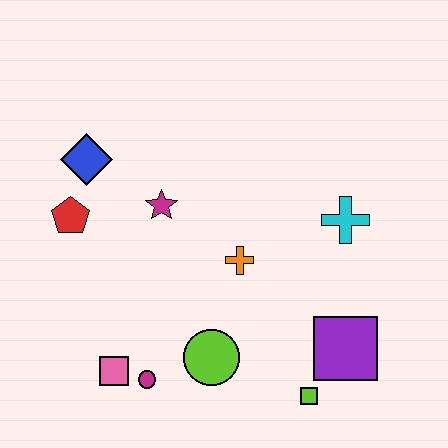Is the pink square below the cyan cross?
Yes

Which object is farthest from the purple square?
The blue diamond is farthest from the purple square.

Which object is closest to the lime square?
The purple square is closest to the lime square.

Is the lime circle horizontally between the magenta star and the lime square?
Yes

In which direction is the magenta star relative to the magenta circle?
The magenta star is above the magenta circle.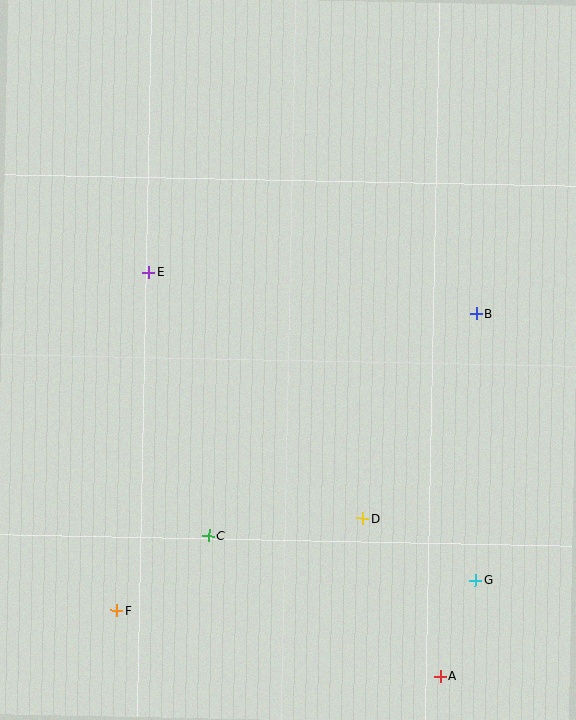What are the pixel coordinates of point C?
Point C is at (209, 535).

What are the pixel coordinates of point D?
Point D is at (362, 518).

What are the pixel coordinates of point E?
Point E is at (148, 272).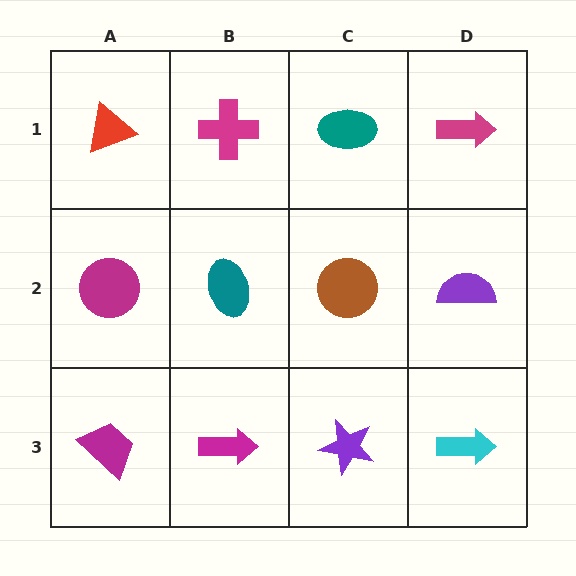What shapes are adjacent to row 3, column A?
A magenta circle (row 2, column A), a magenta arrow (row 3, column B).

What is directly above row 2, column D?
A magenta arrow.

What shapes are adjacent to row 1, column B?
A teal ellipse (row 2, column B), a red triangle (row 1, column A), a teal ellipse (row 1, column C).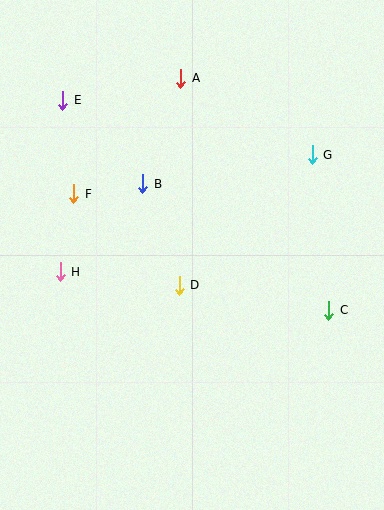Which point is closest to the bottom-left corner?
Point H is closest to the bottom-left corner.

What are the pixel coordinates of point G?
Point G is at (312, 155).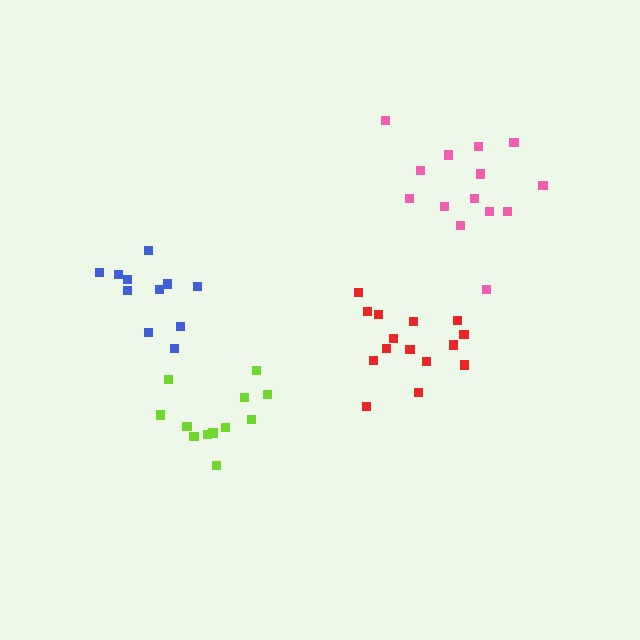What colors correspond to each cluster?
The clusters are colored: pink, lime, red, blue.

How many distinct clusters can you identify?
There are 4 distinct clusters.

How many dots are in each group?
Group 1: 14 dots, Group 2: 12 dots, Group 3: 15 dots, Group 4: 11 dots (52 total).